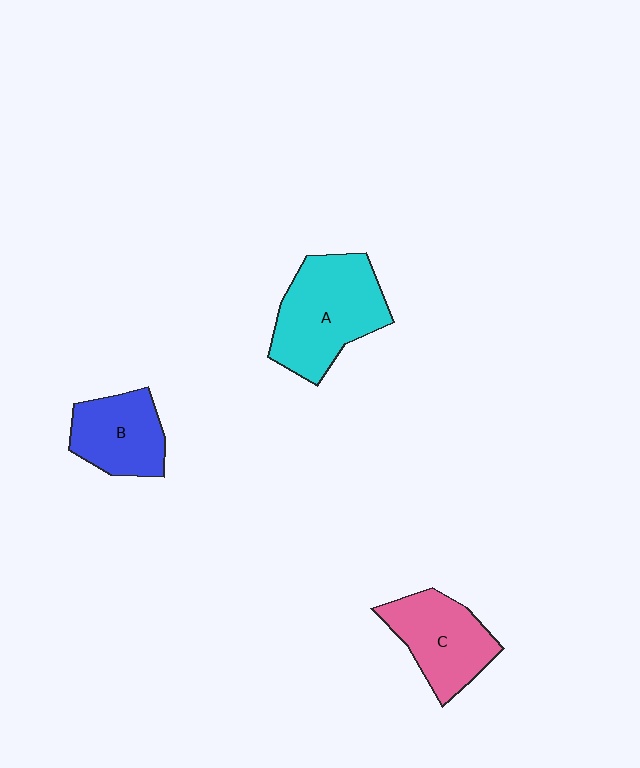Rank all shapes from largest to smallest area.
From largest to smallest: A (cyan), C (pink), B (blue).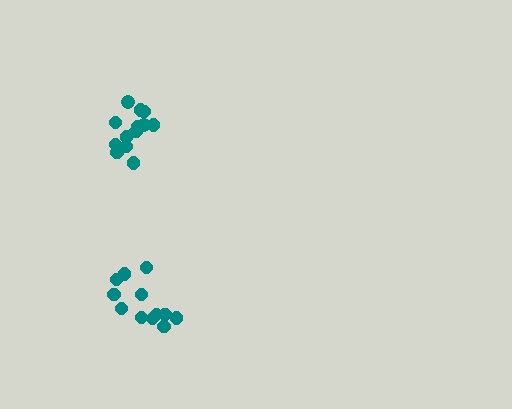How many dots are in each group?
Group 1: 12 dots, Group 2: 14 dots (26 total).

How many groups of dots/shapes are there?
There are 2 groups.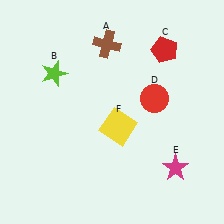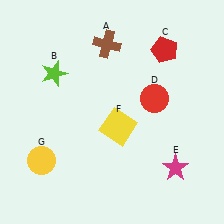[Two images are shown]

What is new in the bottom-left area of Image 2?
A yellow circle (G) was added in the bottom-left area of Image 2.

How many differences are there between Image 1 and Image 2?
There is 1 difference between the two images.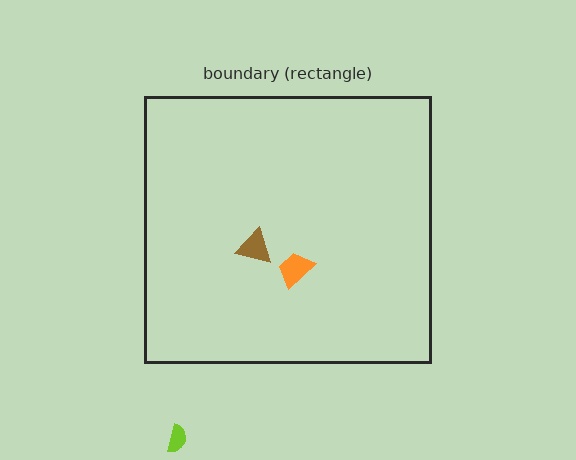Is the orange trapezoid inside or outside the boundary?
Inside.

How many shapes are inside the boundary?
2 inside, 1 outside.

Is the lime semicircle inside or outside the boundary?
Outside.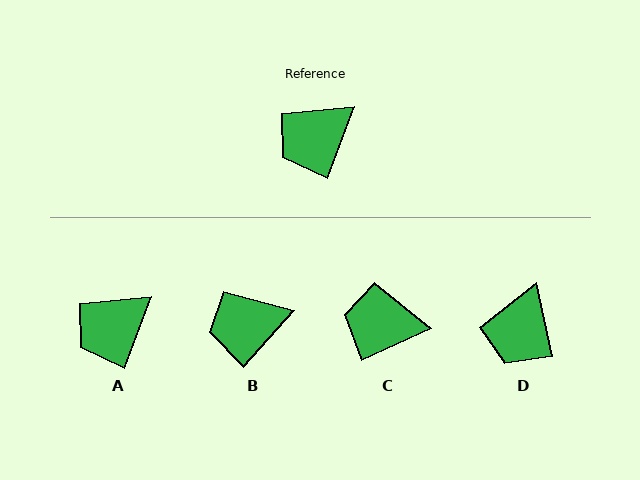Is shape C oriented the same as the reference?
No, it is off by about 44 degrees.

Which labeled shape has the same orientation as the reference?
A.